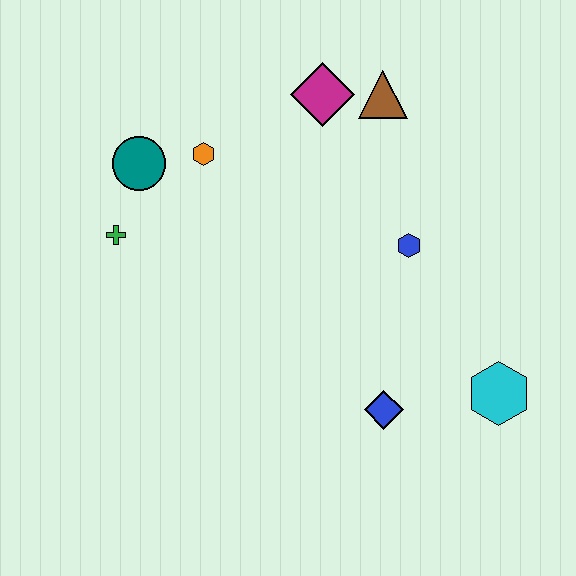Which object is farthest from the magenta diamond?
The cyan hexagon is farthest from the magenta diamond.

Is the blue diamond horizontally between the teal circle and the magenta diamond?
No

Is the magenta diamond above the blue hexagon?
Yes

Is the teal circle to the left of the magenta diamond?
Yes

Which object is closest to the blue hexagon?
The brown triangle is closest to the blue hexagon.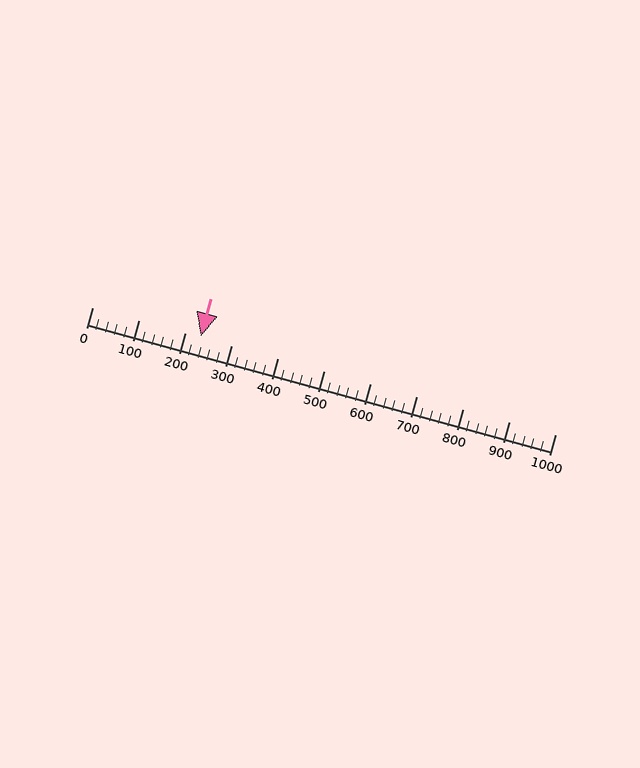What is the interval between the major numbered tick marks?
The major tick marks are spaced 100 units apart.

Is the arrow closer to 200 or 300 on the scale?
The arrow is closer to 200.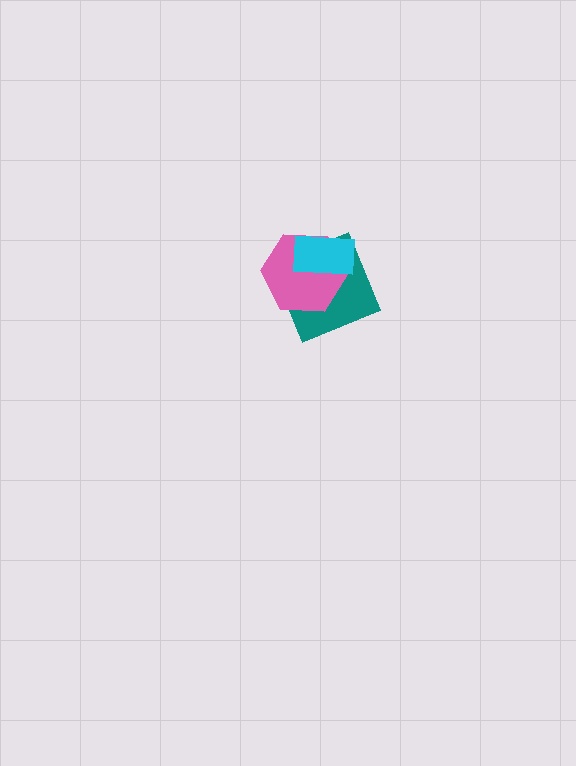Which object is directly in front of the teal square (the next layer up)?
The pink hexagon is directly in front of the teal square.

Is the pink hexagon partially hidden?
Yes, it is partially covered by another shape.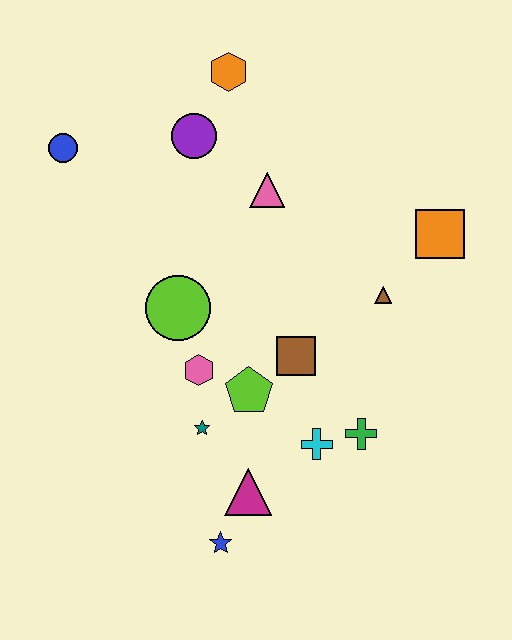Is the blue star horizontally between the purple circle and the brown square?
Yes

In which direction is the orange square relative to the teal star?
The orange square is to the right of the teal star.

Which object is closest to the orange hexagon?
The purple circle is closest to the orange hexagon.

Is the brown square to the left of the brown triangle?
Yes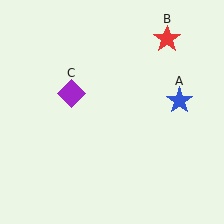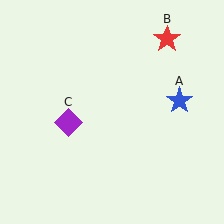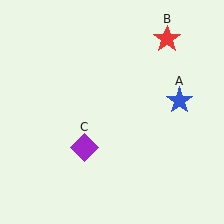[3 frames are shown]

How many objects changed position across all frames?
1 object changed position: purple diamond (object C).